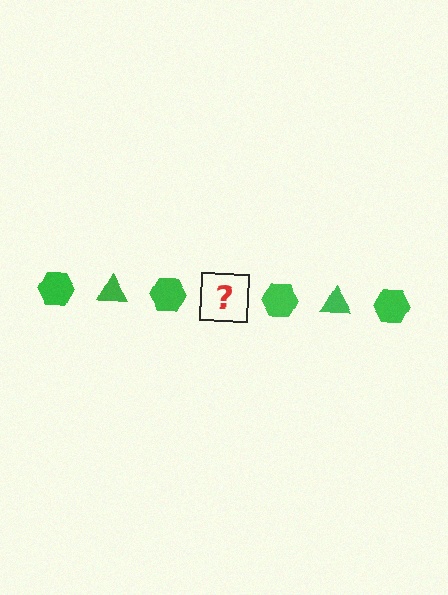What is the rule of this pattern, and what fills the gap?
The rule is that the pattern cycles through hexagon, triangle shapes in green. The gap should be filled with a green triangle.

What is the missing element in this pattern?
The missing element is a green triangle.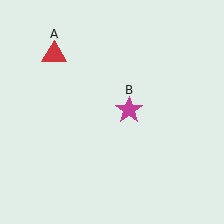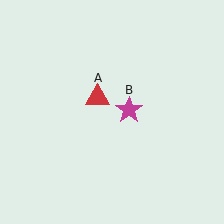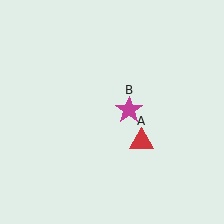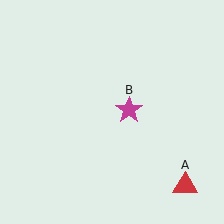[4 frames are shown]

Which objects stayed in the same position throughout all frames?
Magenta star (object B) remained stationary.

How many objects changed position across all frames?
1 object changed position: red triangle (object A).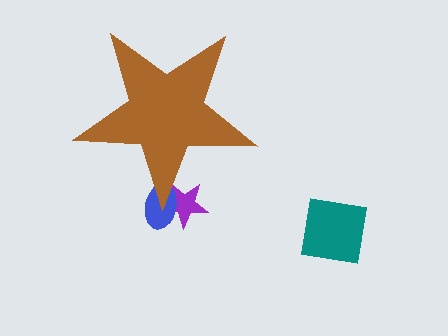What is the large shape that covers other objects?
A brown star.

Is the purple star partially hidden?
Yes, the purple star is partially hidden behind the brown star.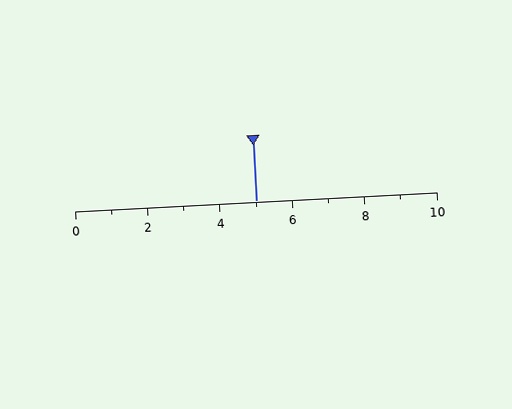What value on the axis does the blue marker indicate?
The marker indicates approximately 5.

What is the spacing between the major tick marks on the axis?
The major ticks are spaced 2 apart.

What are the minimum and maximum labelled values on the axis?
The axis runs from 0 to 10.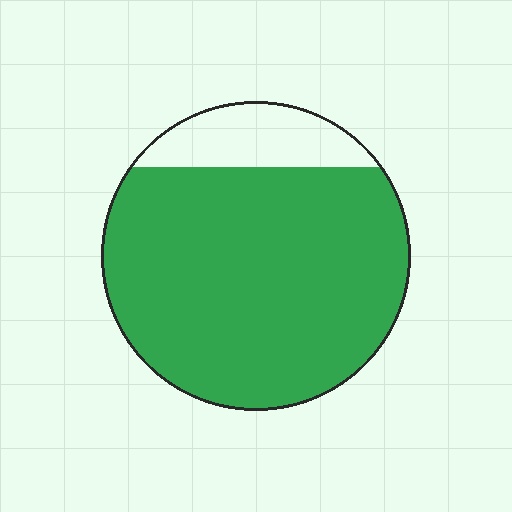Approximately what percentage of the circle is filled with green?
Approximately 85%.